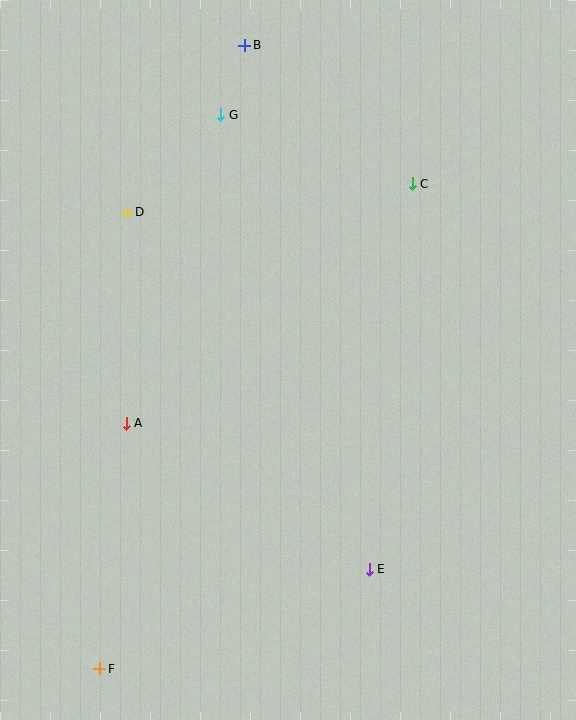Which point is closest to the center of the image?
Point A at (126, 423) is closest to the center.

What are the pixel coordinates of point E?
Point E is at (369, 569).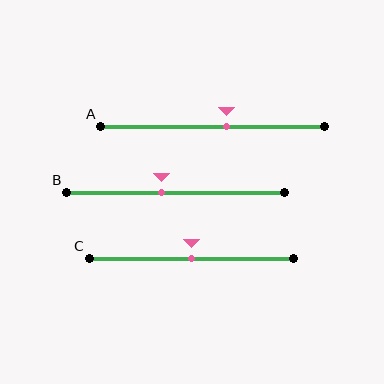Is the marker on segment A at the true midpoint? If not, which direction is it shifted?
No, the marker on segment A is shifted to the right by about 6% of the segment length.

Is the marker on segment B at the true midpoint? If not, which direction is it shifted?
No, the marker on segment B is shifted to the left by about 7% of the segment length.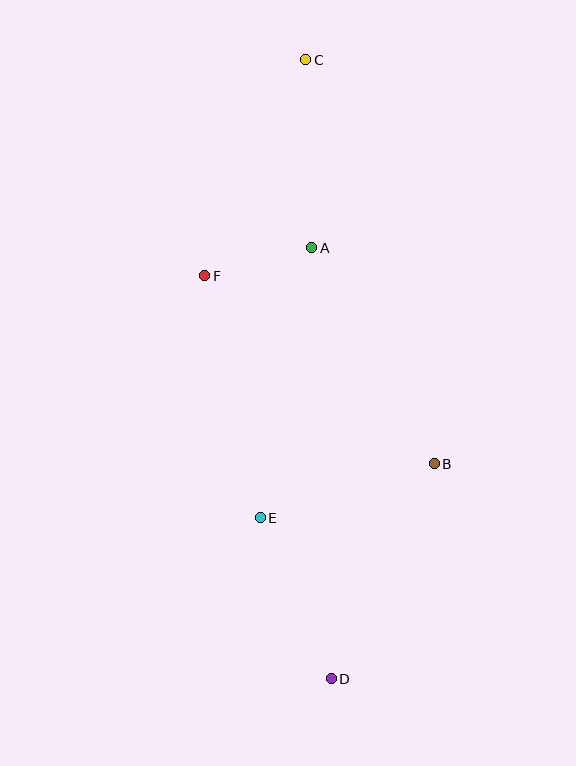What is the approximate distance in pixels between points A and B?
The distance between A and B is approximately 249 pixels.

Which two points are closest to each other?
Points A and F are closest to each other.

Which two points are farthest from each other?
Points C and D are farthest from each other.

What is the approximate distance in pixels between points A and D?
The distance between A and D is approximately 431 pixels.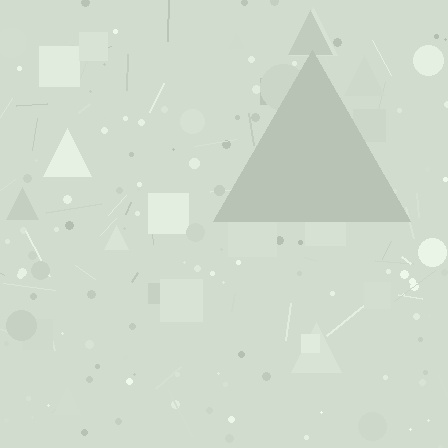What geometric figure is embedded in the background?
A triangle is embedded in the background.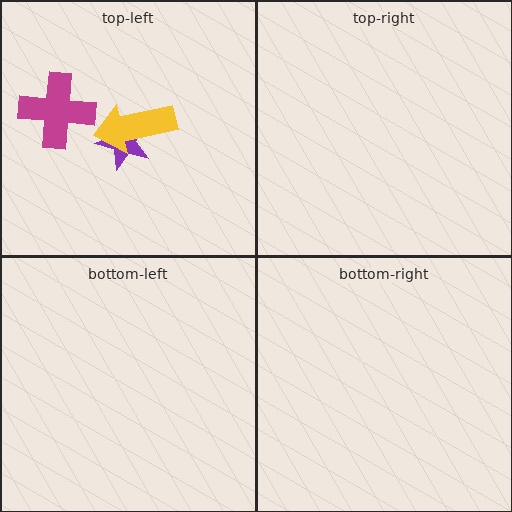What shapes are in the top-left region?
The magenta cross, the purple star, the yellow arrow.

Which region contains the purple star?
The top-left region.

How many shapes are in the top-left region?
3.